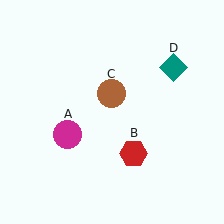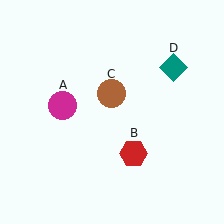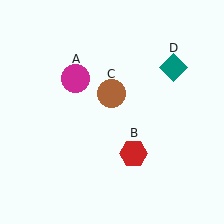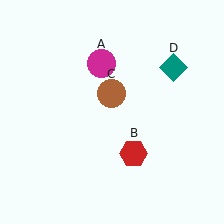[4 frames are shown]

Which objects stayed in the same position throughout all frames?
Red hexagon (object B) and brown circle (object C) and teal diamond (object D) remained stationary.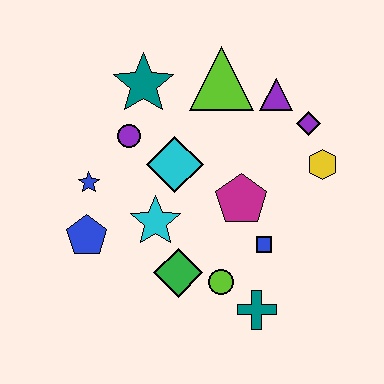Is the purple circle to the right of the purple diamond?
No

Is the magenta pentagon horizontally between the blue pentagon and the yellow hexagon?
Yes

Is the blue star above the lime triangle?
No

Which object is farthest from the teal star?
The teal cross is farthest from the teal star.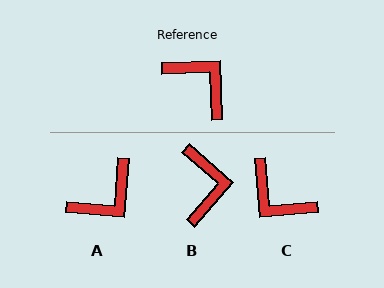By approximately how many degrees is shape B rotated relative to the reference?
Approximately 43 degrees clockwise.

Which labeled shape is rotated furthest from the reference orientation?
C, about 177 degrees away.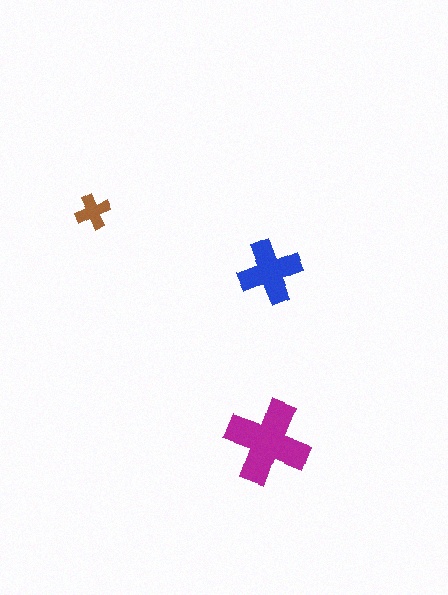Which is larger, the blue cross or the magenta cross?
The magenta one.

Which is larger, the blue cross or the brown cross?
The blue one.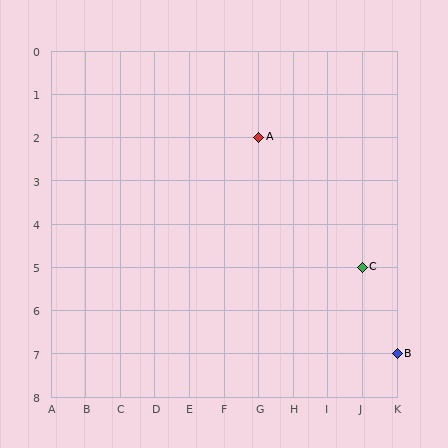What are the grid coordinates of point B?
Point B is at grid coordinates (K, 7).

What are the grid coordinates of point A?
Point A is at grid coordinates (G, 2).